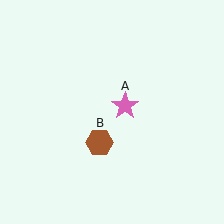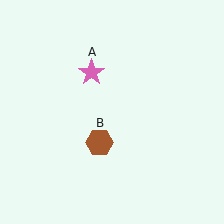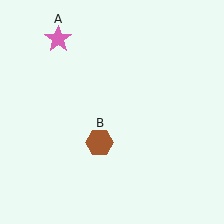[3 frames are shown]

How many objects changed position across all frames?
1 object changed position: pink star (object A).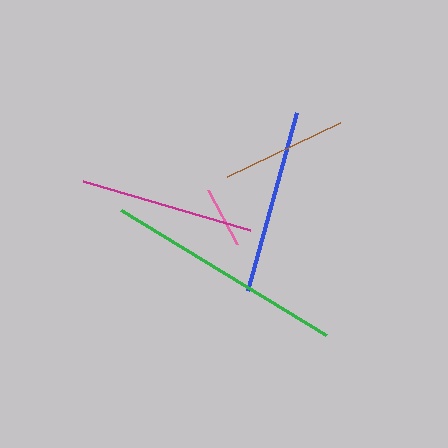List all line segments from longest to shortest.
From longest to shortest: green, blue, magenta, brown, pink.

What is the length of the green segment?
The green segment is approximately 239 pixels long.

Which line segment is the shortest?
The pink line is the shortest at approximately 62 pixels.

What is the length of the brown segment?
The brown segment is approximately 126 pixels long.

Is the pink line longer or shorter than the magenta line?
The magenta line is longer than the pink line.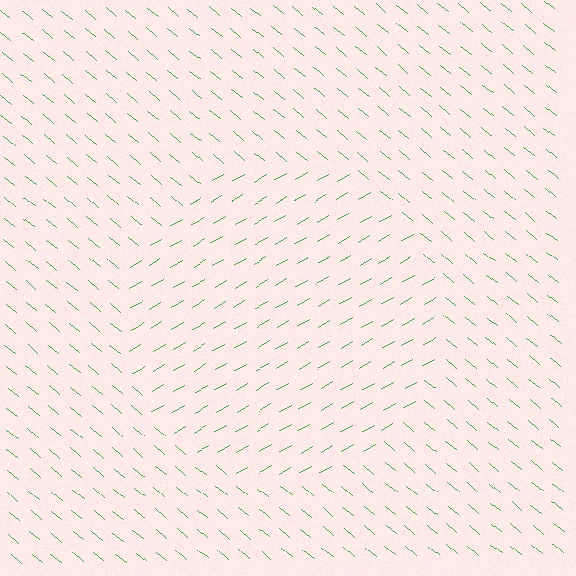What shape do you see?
I see a circle.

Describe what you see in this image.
The image is filled with small green line segments. A circle region in the image has lines oriented differently from the surrounding lines, creating a visible texture boundary.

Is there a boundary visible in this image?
Yes, there is a texture boundary formed by a change in line orientation.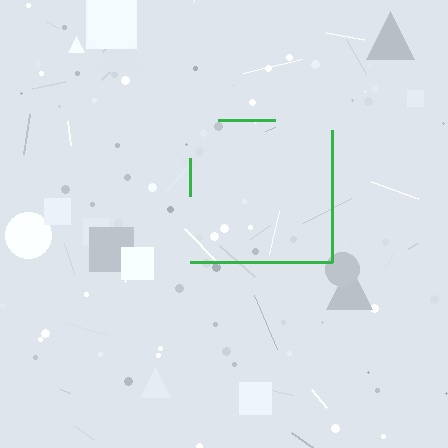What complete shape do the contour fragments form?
The contour fragments form a square.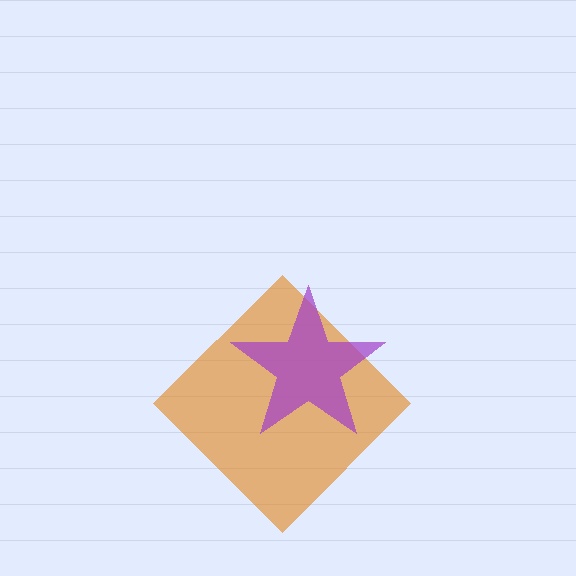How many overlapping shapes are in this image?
There are 2 overlapping shapes in the image.